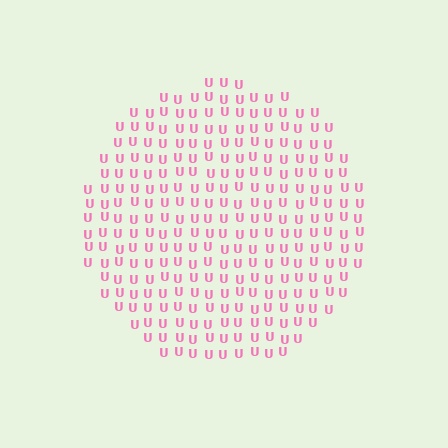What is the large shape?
The large shape is a circle.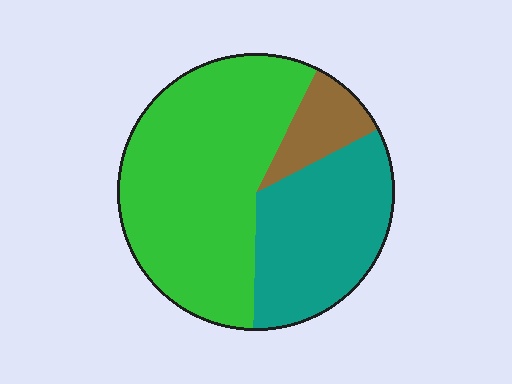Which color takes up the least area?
Brown, at roughly 10%.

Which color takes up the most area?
Green, at roughly 55%.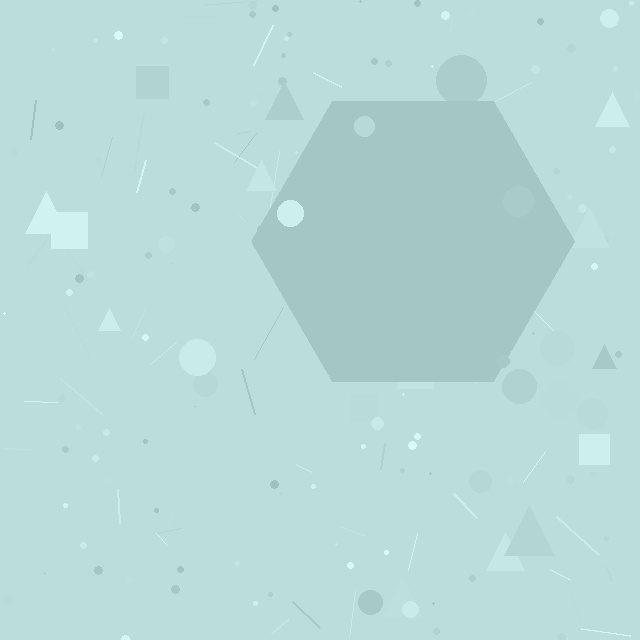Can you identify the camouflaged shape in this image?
The camouflaged shape is a hexagon.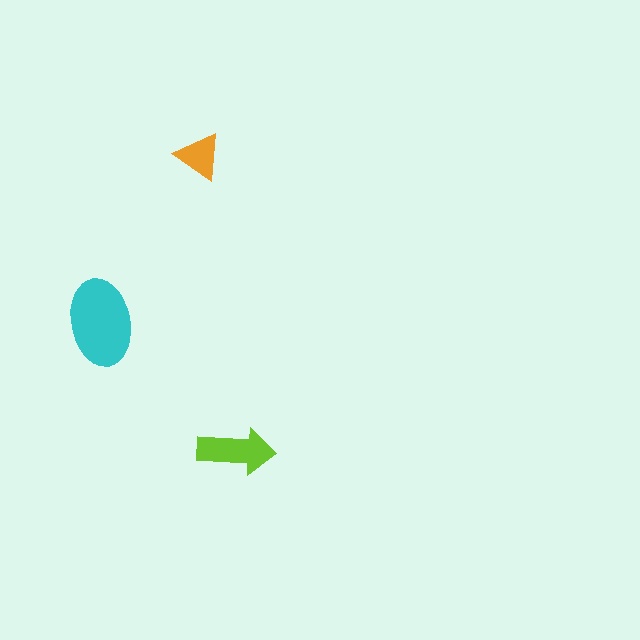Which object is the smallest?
The orange triangle.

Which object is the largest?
The cyan ellipse.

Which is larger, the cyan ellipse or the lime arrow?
The cyan ellipse.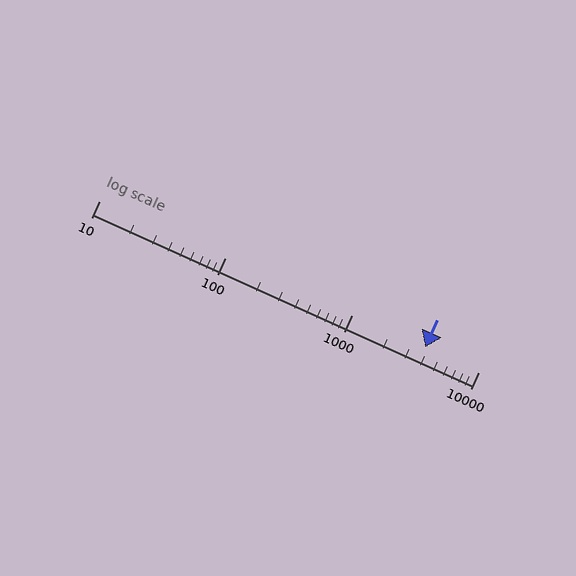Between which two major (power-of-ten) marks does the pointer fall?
The pointer is between 1000 and 10000.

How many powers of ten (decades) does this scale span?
The scale spans 3 decades, from 10 to 10000.